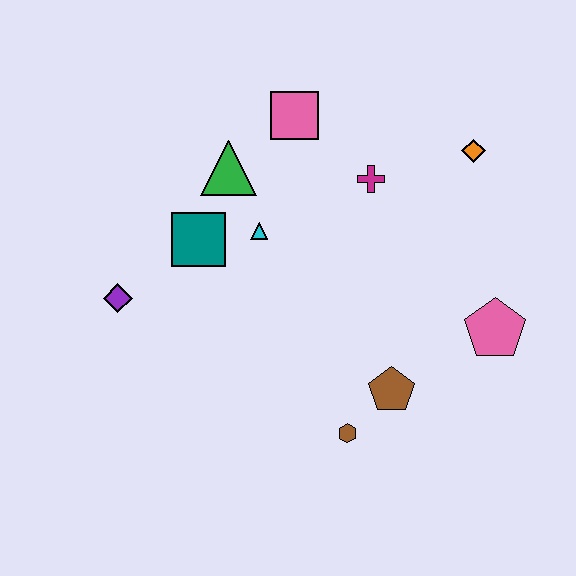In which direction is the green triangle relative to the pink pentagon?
The green triangle is to the left of the pink pentagon.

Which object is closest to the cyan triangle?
The teal square is closest to the cyan triangle.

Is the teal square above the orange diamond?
No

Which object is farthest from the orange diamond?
The purple diamond is farthest from the orange diamond.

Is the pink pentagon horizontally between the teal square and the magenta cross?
No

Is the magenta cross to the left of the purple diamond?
No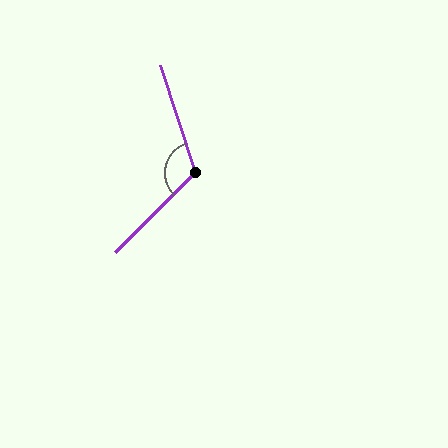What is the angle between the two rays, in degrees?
Approximately 116 degrees.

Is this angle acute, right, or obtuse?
It is obtuse.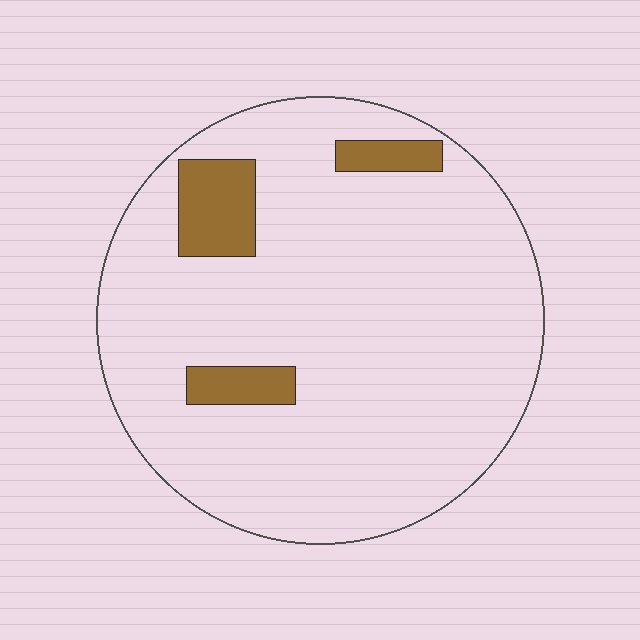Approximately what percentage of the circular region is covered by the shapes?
Approximately 10%.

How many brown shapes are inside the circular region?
3.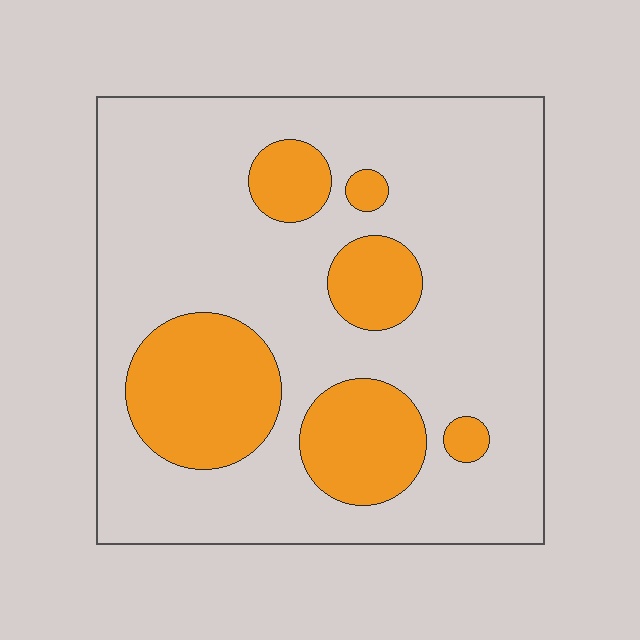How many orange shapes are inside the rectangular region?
6.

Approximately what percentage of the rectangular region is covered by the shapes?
Approximately 25%.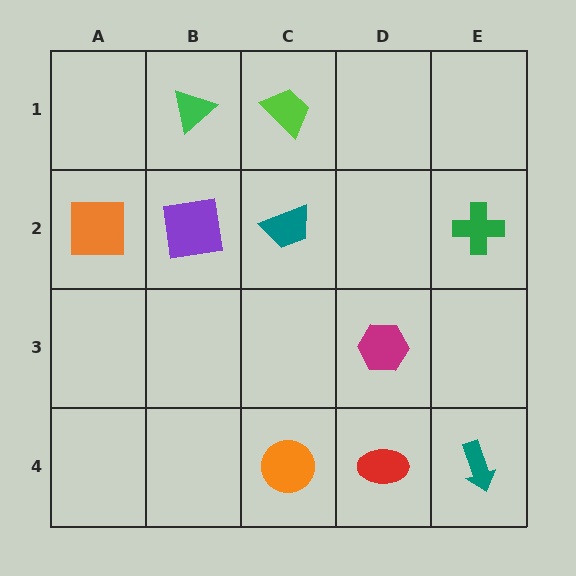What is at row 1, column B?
A green triangle.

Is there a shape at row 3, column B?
No, that cell is empty.